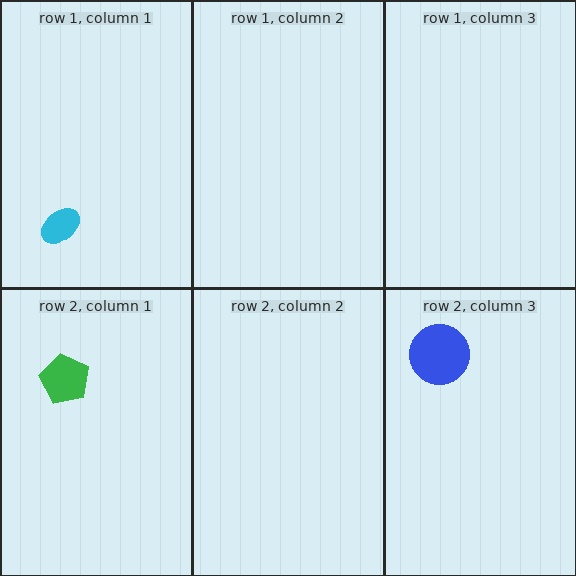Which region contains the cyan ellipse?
The row 1, column 1 region.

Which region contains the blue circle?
The row 2, column 3 region.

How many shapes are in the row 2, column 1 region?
1.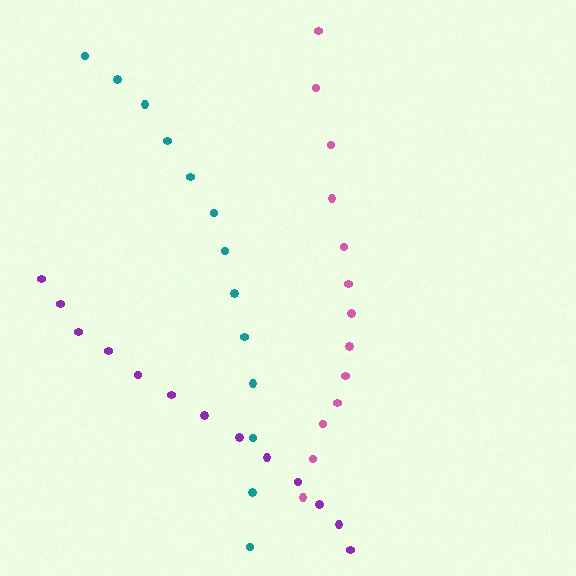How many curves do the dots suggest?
There are 3 distinct paths.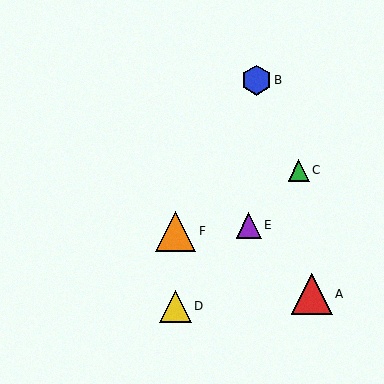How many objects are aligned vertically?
2 objects (D, F) are aligned vertically.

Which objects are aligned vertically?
Objects D, F are aligned vertically.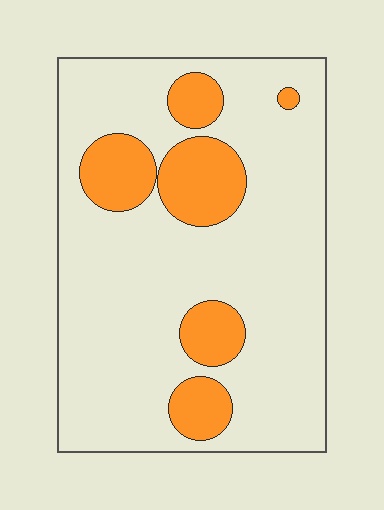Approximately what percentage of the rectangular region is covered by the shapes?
Approximately 20%.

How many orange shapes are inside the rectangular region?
6.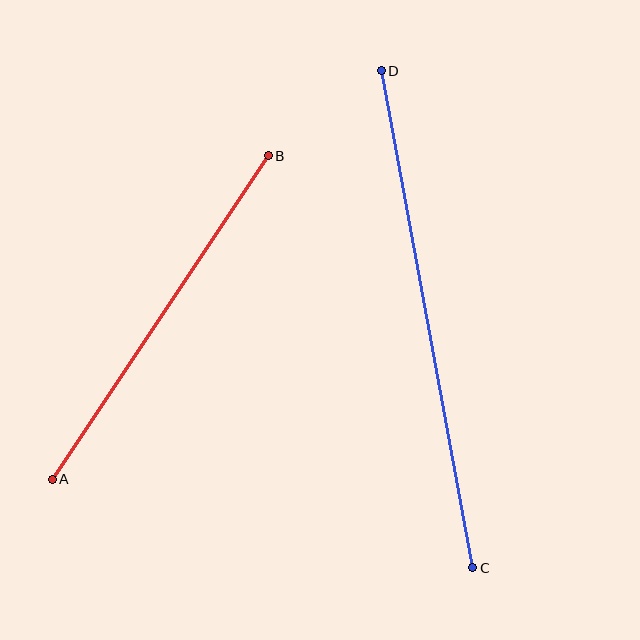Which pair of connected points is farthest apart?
Points C and D are farthest apart.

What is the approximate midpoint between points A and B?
The midpoint is at approximately (160, 318) pixels.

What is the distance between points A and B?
The distance is approximately 389 pixels.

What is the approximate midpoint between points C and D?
The midpoint is at approximately (427, 319) pixels.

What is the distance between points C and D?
The distance is approximately 505 pixels.